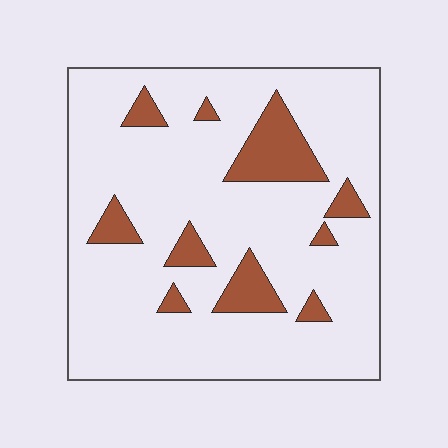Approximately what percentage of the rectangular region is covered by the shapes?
Approximately 15%.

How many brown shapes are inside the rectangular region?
10.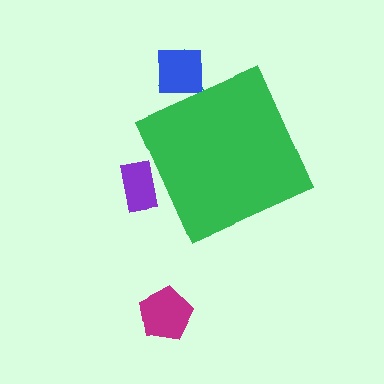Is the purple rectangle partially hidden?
Yes, the purple rectangle is partially hidden behind the green diamond.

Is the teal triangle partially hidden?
Yes, the teal triangle is partially hidden behind the green diamond.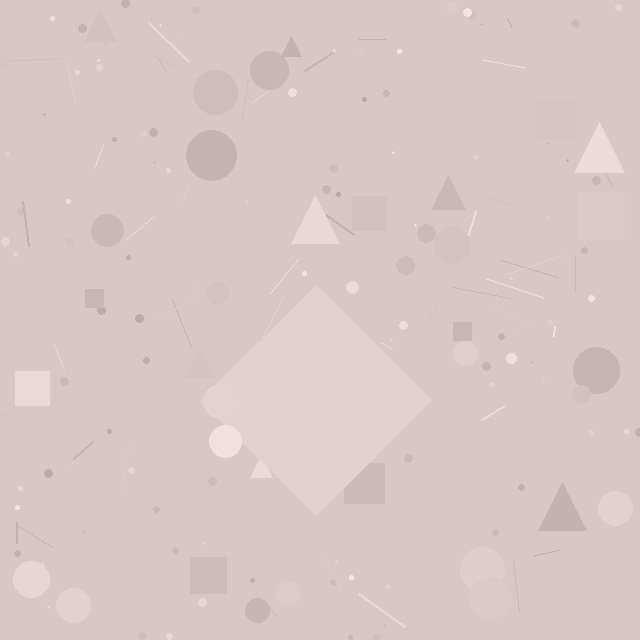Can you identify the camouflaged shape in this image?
The camouflaged shape is a diamond.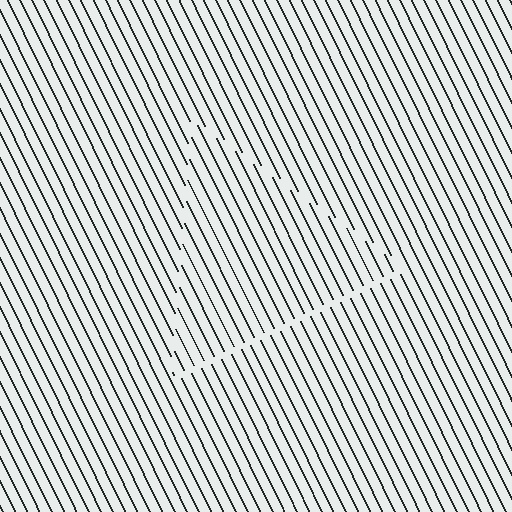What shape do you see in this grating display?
An illusory triangle. The interior of the shape contains the same grating, shifted by half a period — the contour is defined by the phase discontinuity where line-ends from the inner and outer gratings abut.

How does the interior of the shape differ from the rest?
The interior of the shape contains the same grating, shifted by half a period — the contour is defined by the phase discontinuity where line-ends from the inner and outer gratings abut.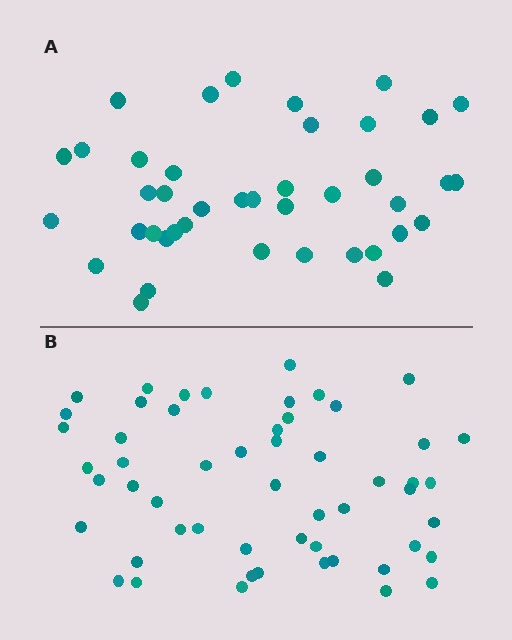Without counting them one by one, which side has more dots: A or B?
Region B (the bottom region) has more dots.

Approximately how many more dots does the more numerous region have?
Region B has approximately 15 more dots than region A.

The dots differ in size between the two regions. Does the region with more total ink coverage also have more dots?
No. Region A has more total ink coverage because its dots are larger, but region B actually contains more individual dots. Total area can be misleading — the number of items is what matters here.